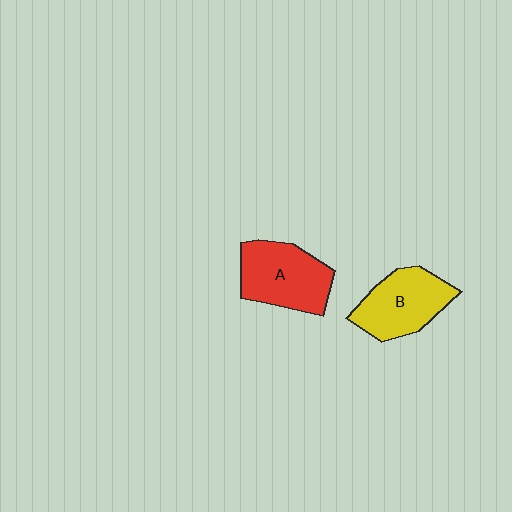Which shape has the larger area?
Shape A (red).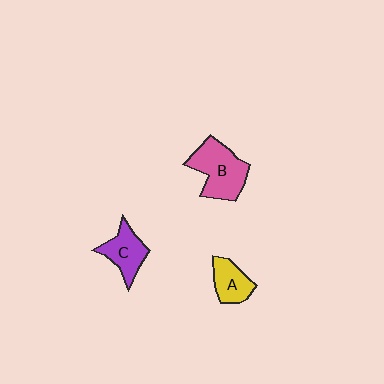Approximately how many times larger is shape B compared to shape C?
Approximately 1.5 times.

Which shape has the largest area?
Shape B (pink).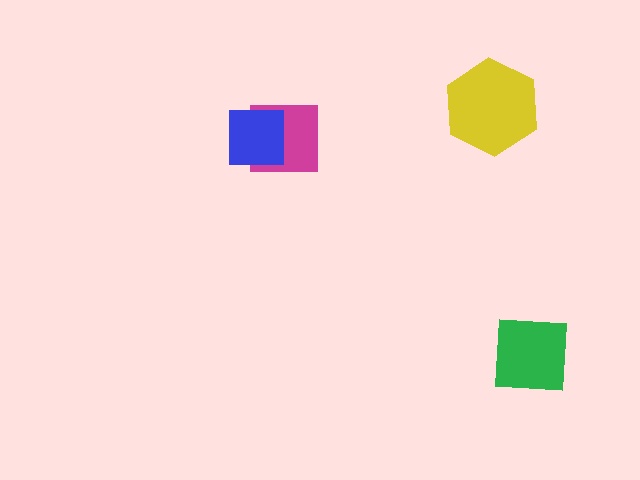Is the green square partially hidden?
No, no other shape covers it.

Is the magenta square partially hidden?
Yes, it is partially covered by another shape.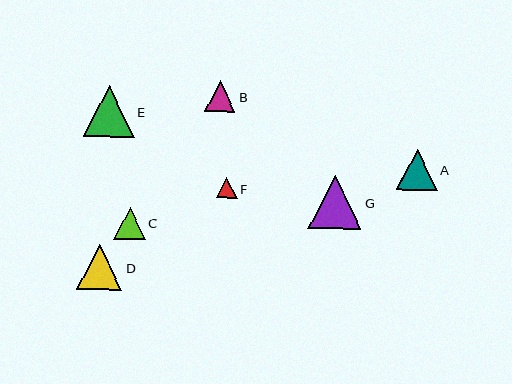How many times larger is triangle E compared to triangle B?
Triangle E is approximately 1.7 times the size of triangle B.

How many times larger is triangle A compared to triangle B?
Triangle A is approximately 1.3 times the size of triangle B.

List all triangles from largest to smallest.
From largest to smallest: G, E, D, A, C, B, F.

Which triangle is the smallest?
Triangle F is the smallest with a size of approximately 21 pixels.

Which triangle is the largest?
Triangle G is the largest with a size of approximately 53 pixels.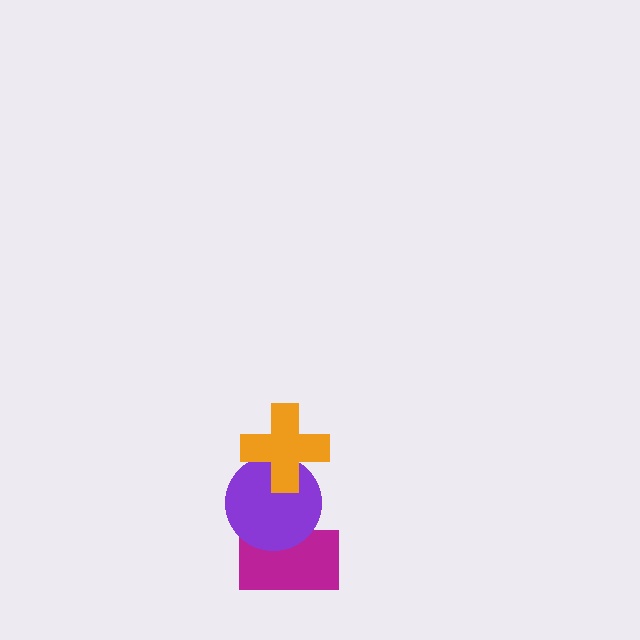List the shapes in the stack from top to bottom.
From top to bottom: the orange cross, the purple circle, the magenta rectangle.